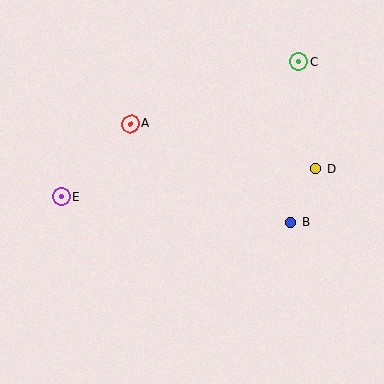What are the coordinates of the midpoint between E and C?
The midpoint between E and C is at (180, 129).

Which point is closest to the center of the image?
Point A at (131, 124) is closest to the center.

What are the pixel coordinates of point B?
Point B is at (291, 222).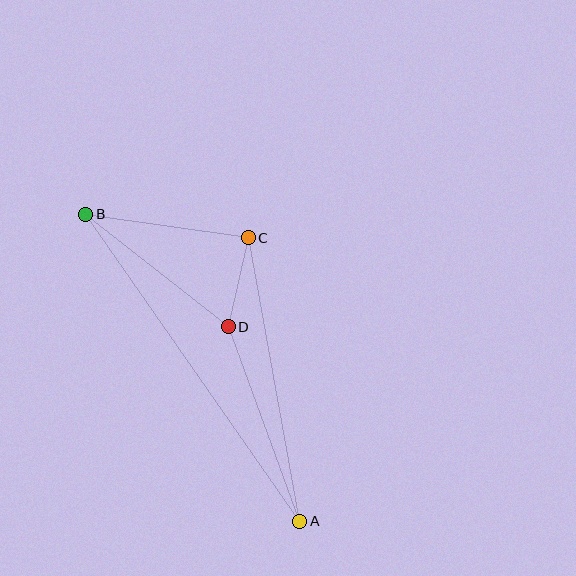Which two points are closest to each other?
Points C and D are closest to each other.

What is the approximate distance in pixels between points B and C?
The distance between B and C is approximately 164 pixels.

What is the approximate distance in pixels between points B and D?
The distance between B and D is approximately 182 pixels.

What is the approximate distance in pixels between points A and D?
The distance between A and D is approximately 207 pixels.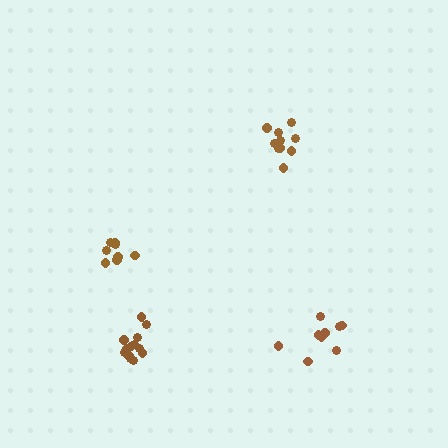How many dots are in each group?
Group 1: 9 dots, Group 2: 14 dots, Group 3: 10 dots, Group 4: 8 dots (41 total).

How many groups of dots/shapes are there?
There are 4 groups.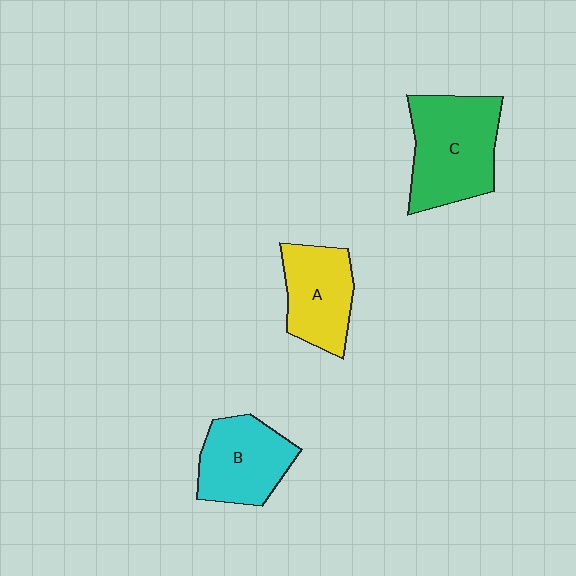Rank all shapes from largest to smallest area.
From largest to smallest: C (green), B (cyan), A (yellow).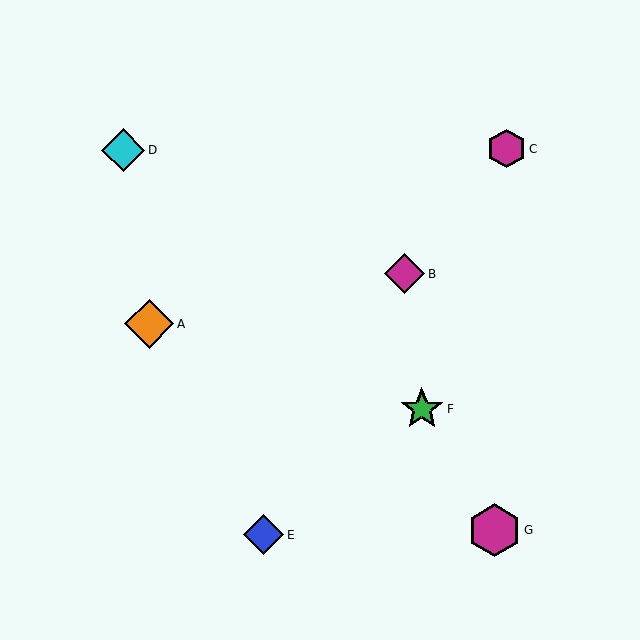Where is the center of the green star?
The center of the green star is at (422, 409).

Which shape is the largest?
The magenta hexagon (labeled G) is the largest.